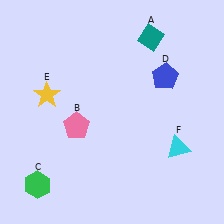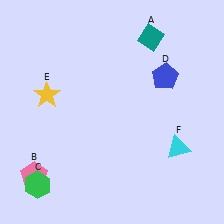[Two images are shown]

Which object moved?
The pink pentagon (B) moved down.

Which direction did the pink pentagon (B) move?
The pink pentagon (B) moved down.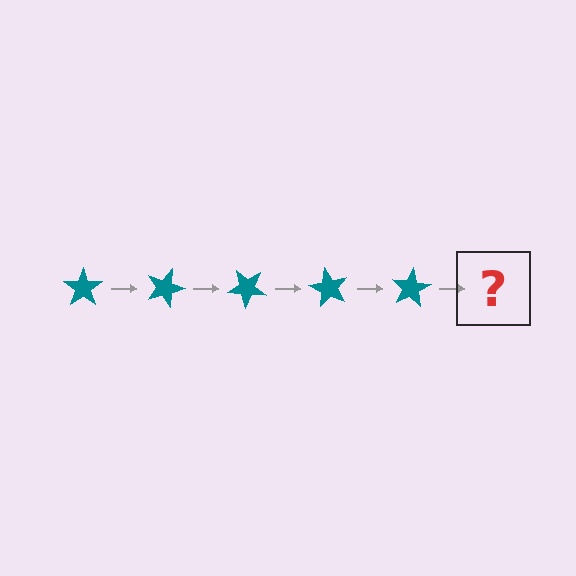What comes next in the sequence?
The next element should be a teal star rotated 100 degrees.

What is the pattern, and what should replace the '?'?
The pattern is that the star rotates 20 degrees each step. The '?' should be a teal star rotated 100 degrees.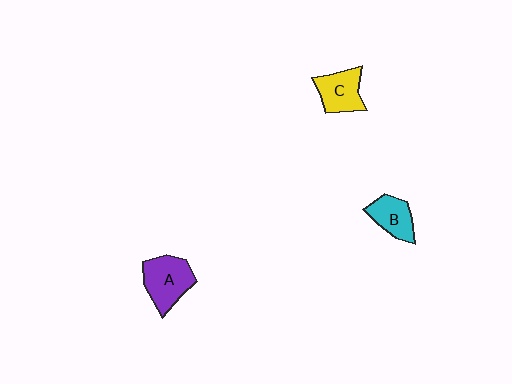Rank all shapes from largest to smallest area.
From largest to smallest: A (purple), C (yellow), B (cyan).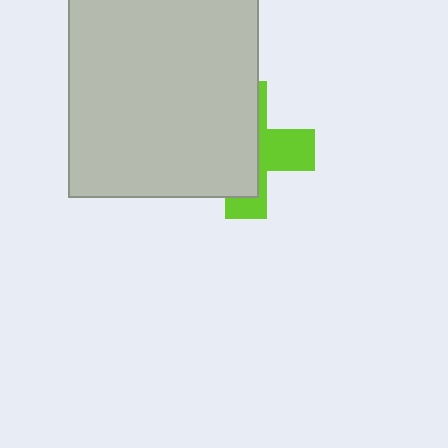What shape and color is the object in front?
The object in front is a light gray rectangle.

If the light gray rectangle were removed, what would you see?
You would see the complete lime cross.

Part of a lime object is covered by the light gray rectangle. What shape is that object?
It is a cross.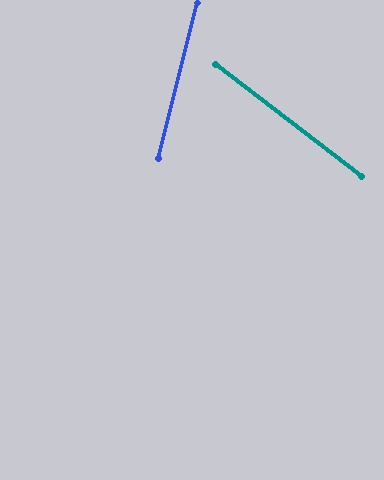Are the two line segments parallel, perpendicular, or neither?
Neither parallel nor perpendicular — they differ by about 66°.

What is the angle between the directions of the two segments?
Approximately 66 degrees.